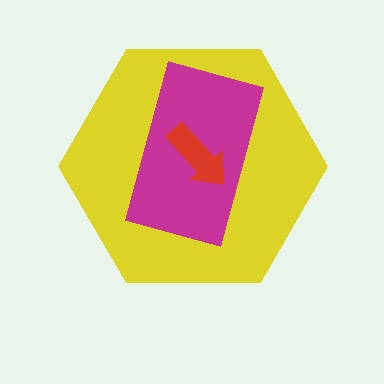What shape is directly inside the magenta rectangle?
The red arrow.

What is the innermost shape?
The red arrow.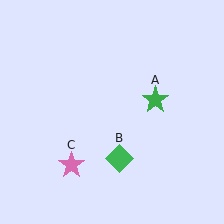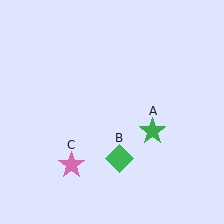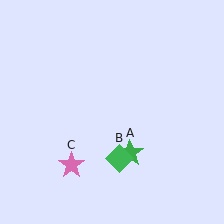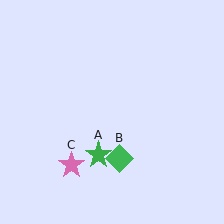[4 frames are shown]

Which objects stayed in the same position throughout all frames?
Green diamond (object B) and pink star (object C) remained stationary.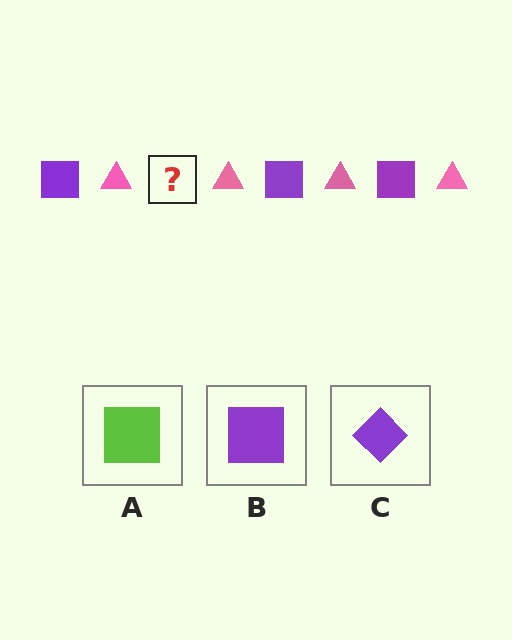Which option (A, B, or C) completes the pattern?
B.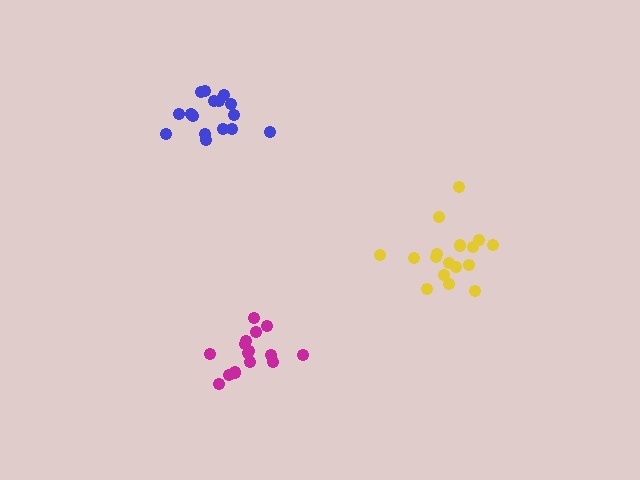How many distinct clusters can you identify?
There are 3 distinct clusters.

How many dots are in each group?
Group 1: 18 dots, Group 2: 16 dots, Group 3: 15 dots (49 total).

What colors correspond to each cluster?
The clusters are colored: yellow, blue, magenta.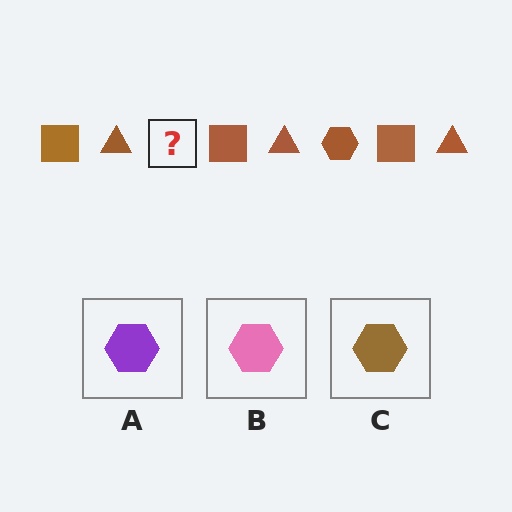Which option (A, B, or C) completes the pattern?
C.